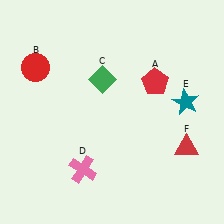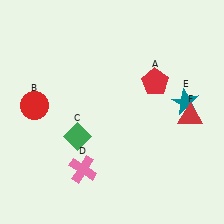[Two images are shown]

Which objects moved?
The objects that moved are: the red circle (B), the green diamond (C), the red triangle (F).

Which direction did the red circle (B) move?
The red circle (B) moved down.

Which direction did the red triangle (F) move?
The red triangle (F) moved up.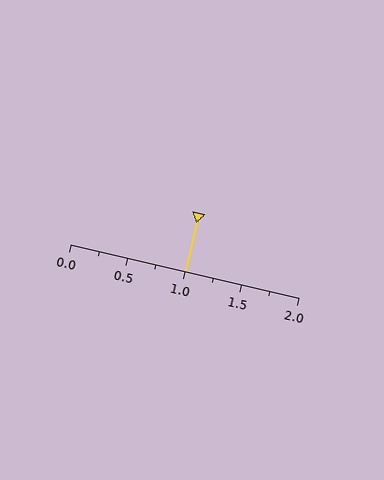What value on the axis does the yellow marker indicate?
The marker indicates approximately 1.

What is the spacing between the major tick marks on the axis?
The major ticks are spaced 0.5 apart.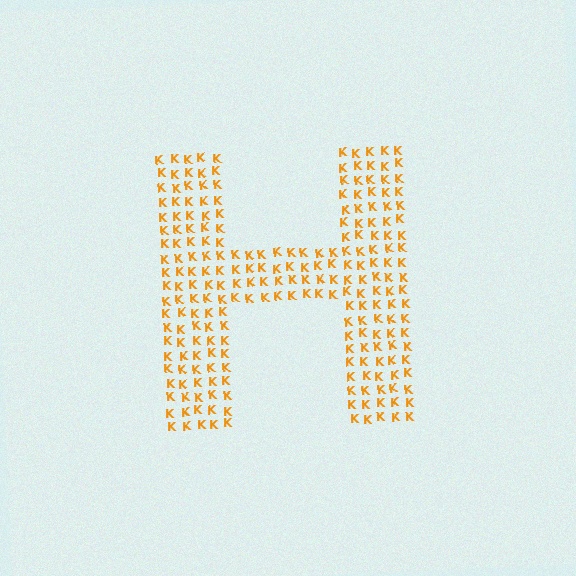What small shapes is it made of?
It is made of small letter K's.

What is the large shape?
The large shape is the letter H.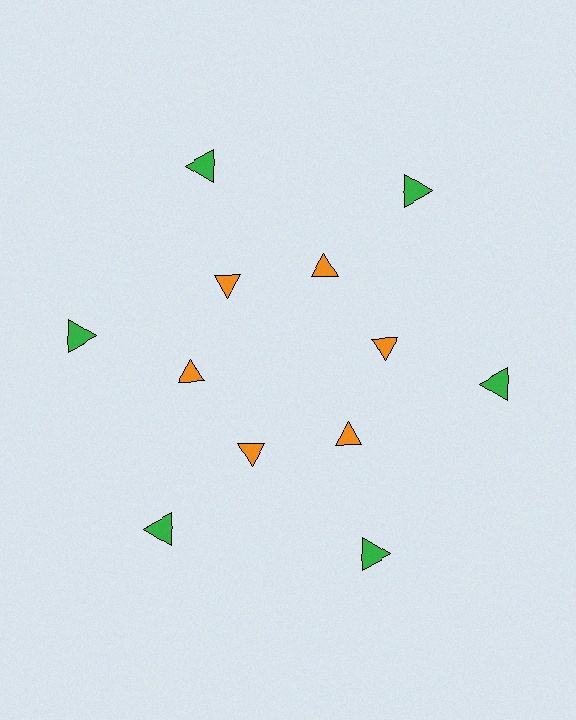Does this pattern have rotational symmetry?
Yes, this pattern has 6-fold rotational symmetry. It looks the same after rotating 60 degrees around the center.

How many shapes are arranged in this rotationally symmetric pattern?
There are 12 shapes, arranged in 6 groups of 2.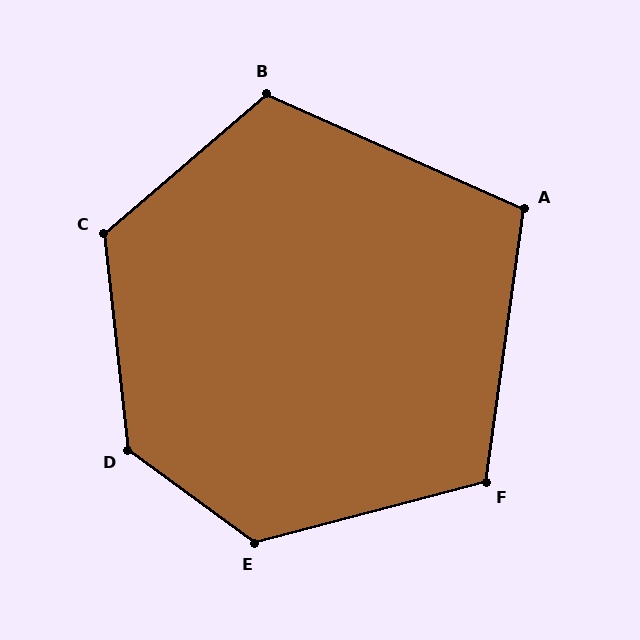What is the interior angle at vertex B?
Approximately 115 degrees (obtuse).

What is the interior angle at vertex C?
Approximately 125 degrees (obtuse).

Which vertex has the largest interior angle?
D, at approximately 132 degrees.